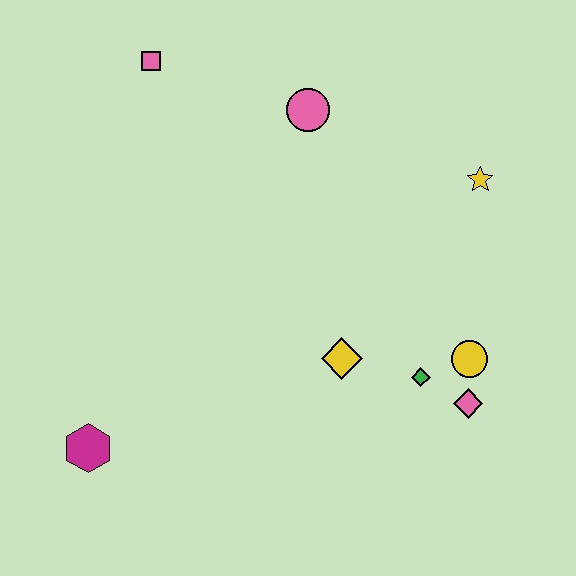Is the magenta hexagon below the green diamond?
Yes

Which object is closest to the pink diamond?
The yellow circle is closest to the pink diamond.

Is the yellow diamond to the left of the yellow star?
Yes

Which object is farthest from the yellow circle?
The pink square is farthest from the yellow circle.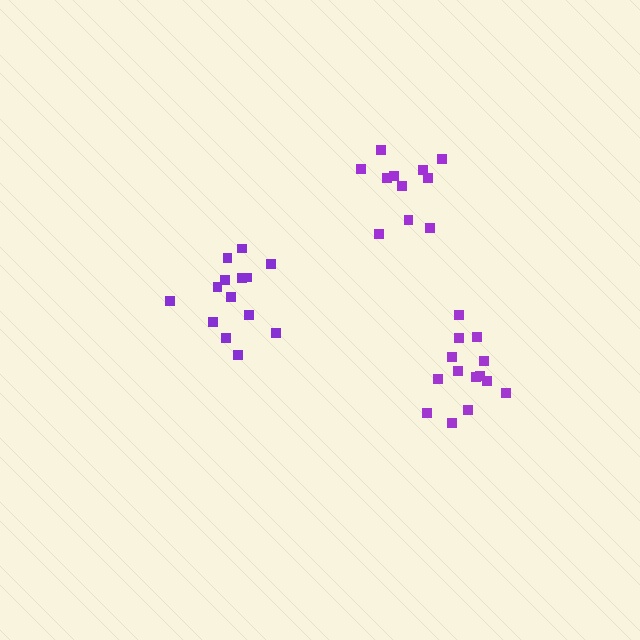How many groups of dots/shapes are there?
There are 3 groups.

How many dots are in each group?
Group 1: 14 dots, Group 2: 14 dots, Group 3: 11 dots (39 total).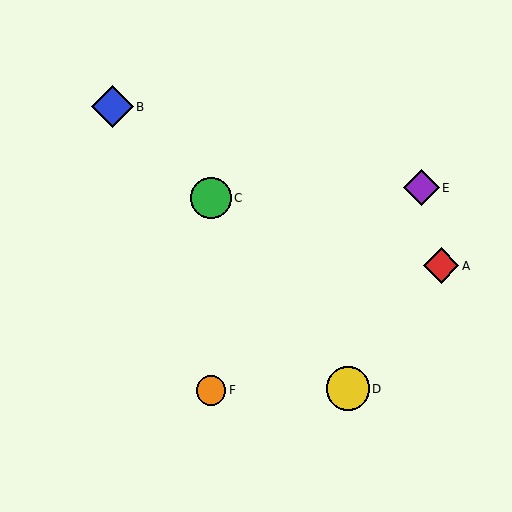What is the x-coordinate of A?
Object A is at x≈441.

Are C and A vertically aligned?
No, C is at x≈211 and A is at x≈441.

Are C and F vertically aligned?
Yes, both are at x≈211.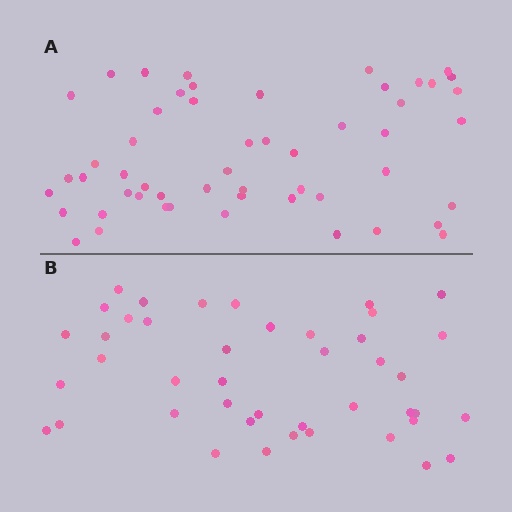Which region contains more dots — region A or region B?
Region A (the top region) has more dots.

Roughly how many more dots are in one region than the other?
Region A has roughly 10 or so more dots than region B.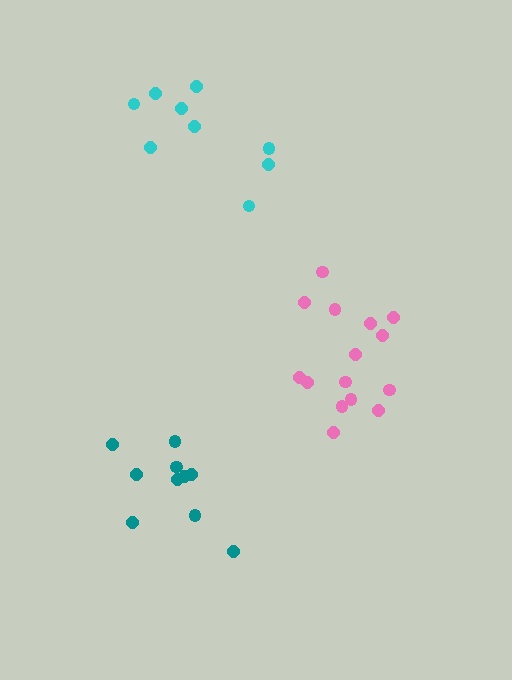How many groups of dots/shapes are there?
There are 3 groups.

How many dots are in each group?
Group 1: 10 dots, Group 2: 9 dots, Group 3: 15 dots (34 total).